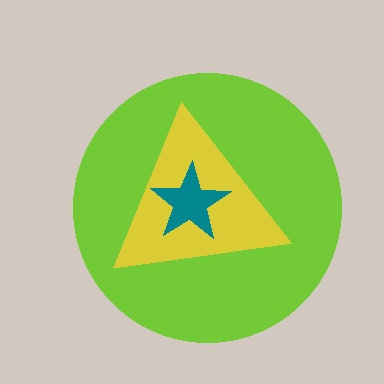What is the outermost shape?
The lime circle.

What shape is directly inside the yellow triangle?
The teal star.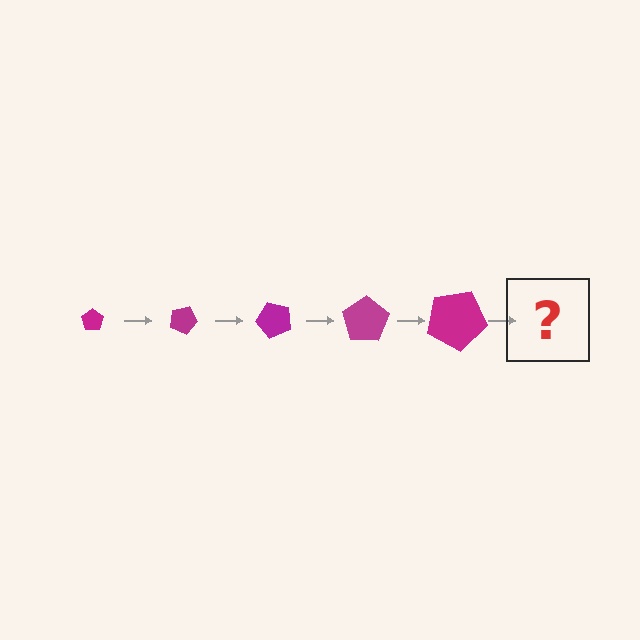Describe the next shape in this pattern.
It should be a pentagon, larger than the previous one and rotated 125 degrees from the start.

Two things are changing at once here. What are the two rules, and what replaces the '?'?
The two rules are that the pentagon grows larger each step and it rotates 25 degrees each step. The '?' should be a pentagon, larger than the previous one and rotated 125 degrees from the start.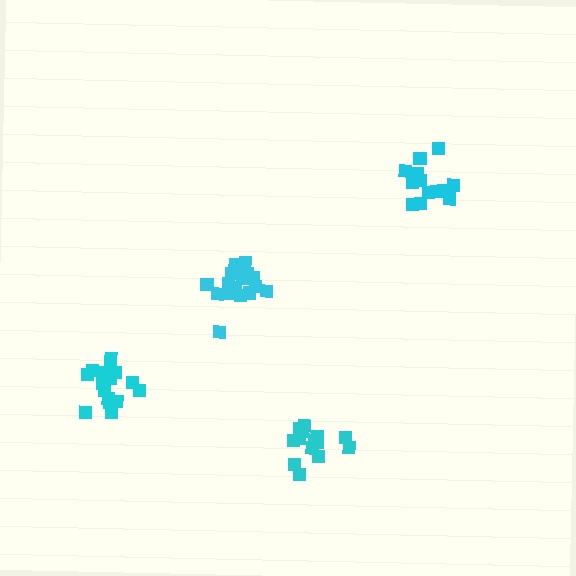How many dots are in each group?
Group 1: 14 dots, Group 2: 14 dots, Group 3: 18 dots, Group 4: 16 dots (62 total).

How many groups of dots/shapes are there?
There are 4 groups.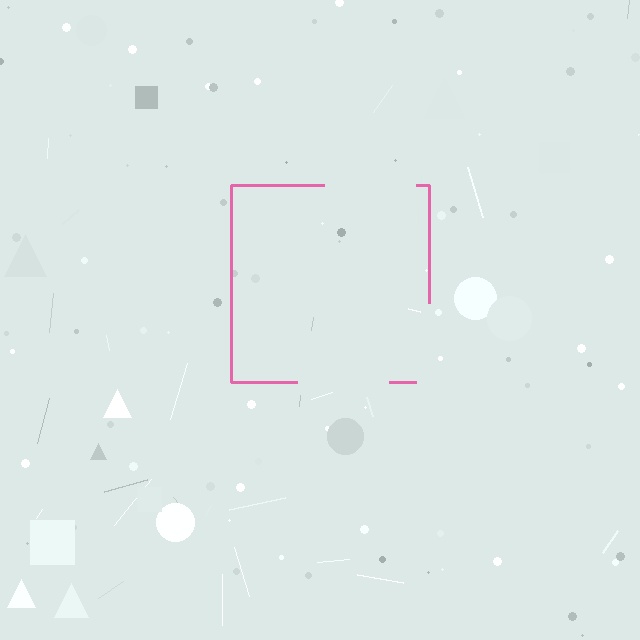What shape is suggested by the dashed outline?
The dashed outline suggests a square.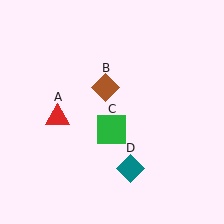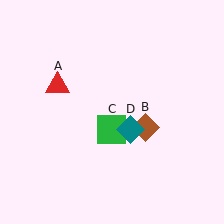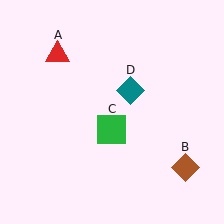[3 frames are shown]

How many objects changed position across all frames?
3 objects changed position: red triangle (object A), brown diamond (object B), teal diamond (object D).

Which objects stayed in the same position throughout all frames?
Green square (object C) remained stationary.